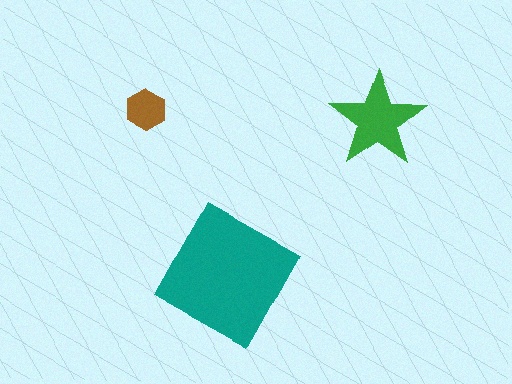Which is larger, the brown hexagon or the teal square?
The teal square.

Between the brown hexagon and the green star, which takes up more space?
The green star.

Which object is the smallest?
The brown hexagon.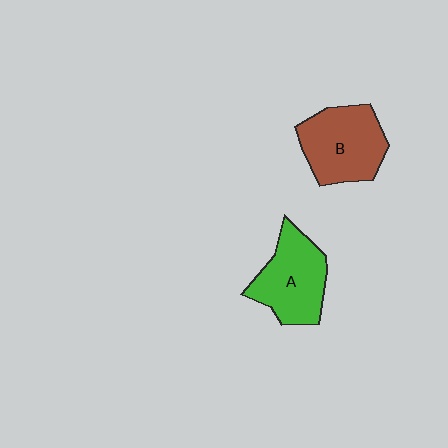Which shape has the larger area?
Shape B (brown).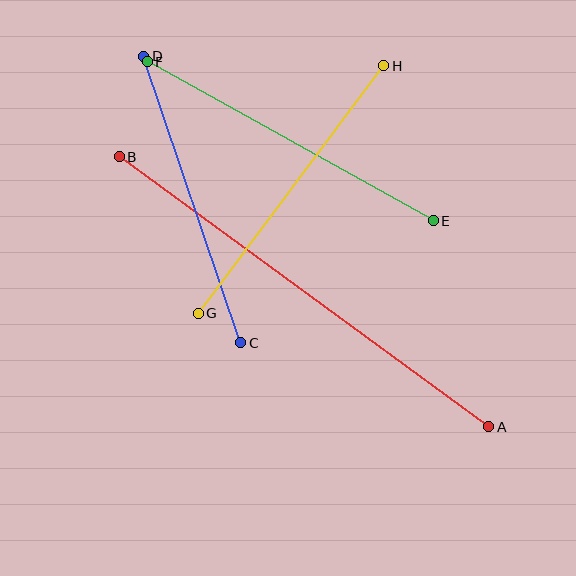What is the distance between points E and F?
The distance is approximately 327 pixels.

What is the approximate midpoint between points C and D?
The midpoint is at approximately (192, 200) pixels.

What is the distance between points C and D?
The distance is approximately 302 pixels.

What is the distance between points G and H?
The distance is approximately 309 pixels.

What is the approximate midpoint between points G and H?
The midpoint is at approximately (291, 189) pixels.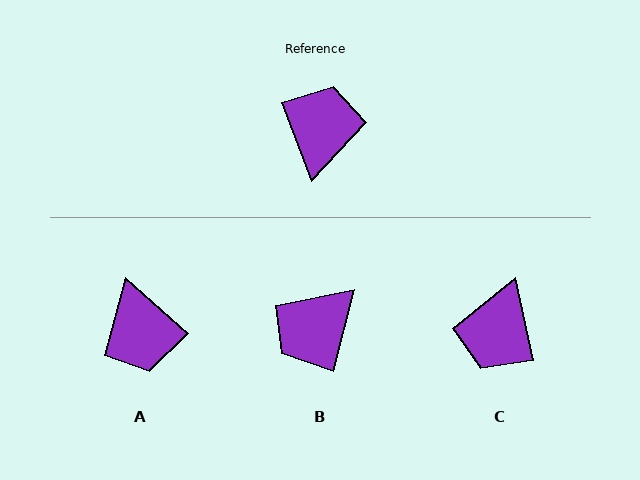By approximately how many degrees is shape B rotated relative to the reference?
Approximately 144 degrees counter-clockwise.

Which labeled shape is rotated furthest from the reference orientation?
C, about 172 degrees away.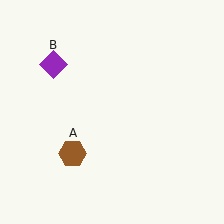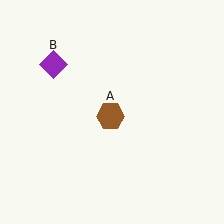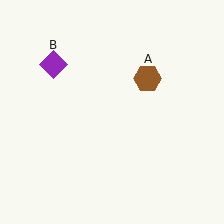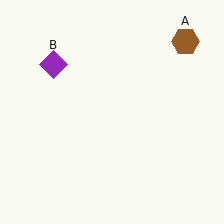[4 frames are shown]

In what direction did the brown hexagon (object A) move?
The brown hexagon (object A) moved up and to the right.